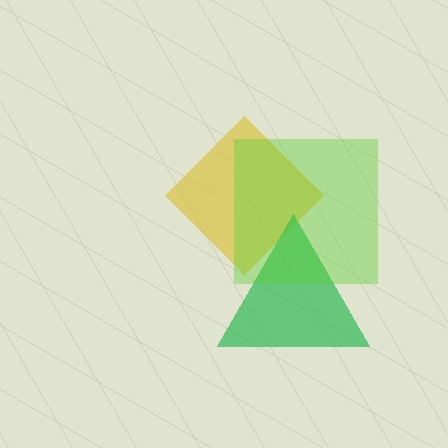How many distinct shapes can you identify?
There are 3 distinct shapes: a yellow diamond, a green triangle, a lime square.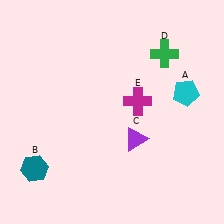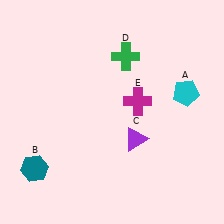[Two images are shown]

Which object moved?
The green cross (D) moved left.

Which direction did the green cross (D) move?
The green cross (D) moved left.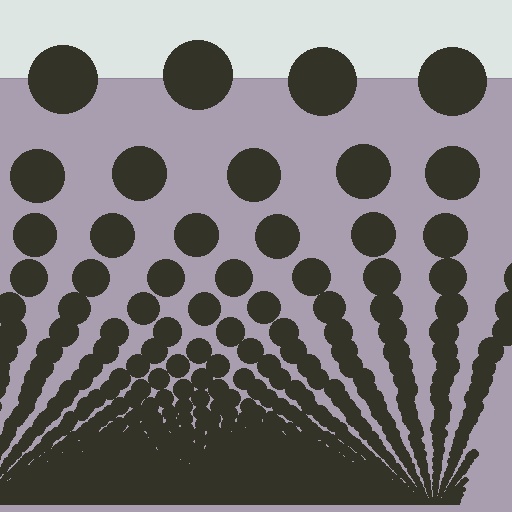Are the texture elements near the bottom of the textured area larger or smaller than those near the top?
Smaller. The gradient is inverted — elements near the bottom are smaller and denser.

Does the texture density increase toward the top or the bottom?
Density increases toward the bottom.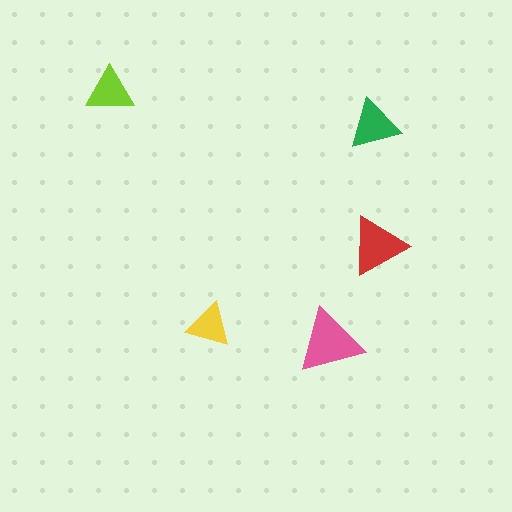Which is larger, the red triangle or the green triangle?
The red one.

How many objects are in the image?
There are 5 objects in the image.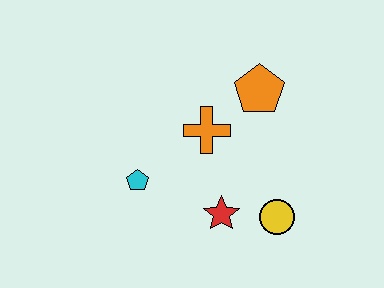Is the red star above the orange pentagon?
No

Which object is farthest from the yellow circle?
The cyan pentagon is farthest from the yellow circle.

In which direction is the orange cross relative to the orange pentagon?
The orange cross is to the left of the orange pentagon.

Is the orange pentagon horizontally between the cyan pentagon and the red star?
No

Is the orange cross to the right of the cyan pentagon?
Yes